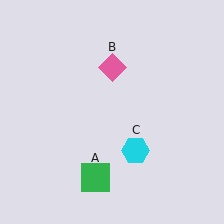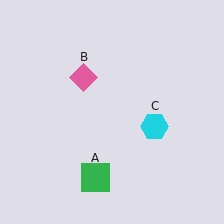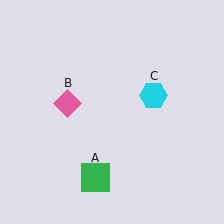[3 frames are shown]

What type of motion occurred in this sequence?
The pink diamond (object B), cyan hexagon (object C) rotated counterclockwise around the center of the scene.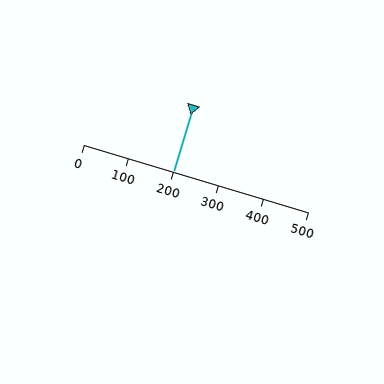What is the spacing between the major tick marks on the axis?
The major ticks are spaced 100 apart.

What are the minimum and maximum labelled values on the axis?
The axis runs from 0 to 500.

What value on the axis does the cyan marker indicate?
The marker indicates approximately 200.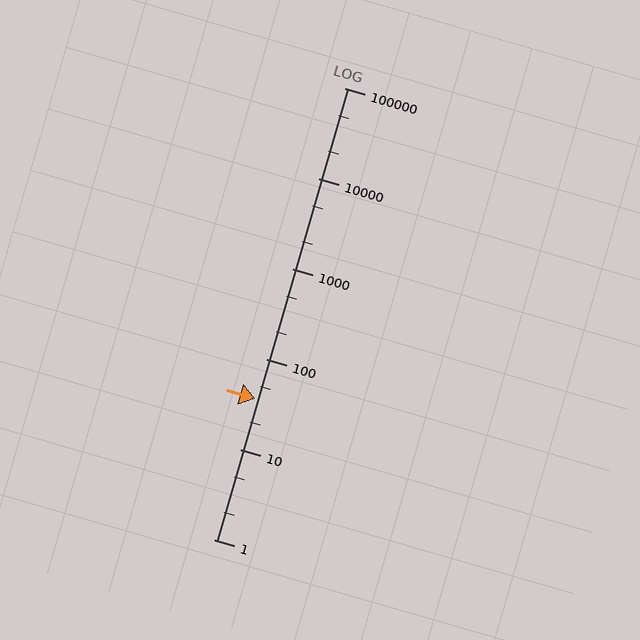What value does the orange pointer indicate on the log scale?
The pointer indicates approximately 36.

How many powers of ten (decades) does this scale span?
The scale spans 5 decades, from 1 to 100000.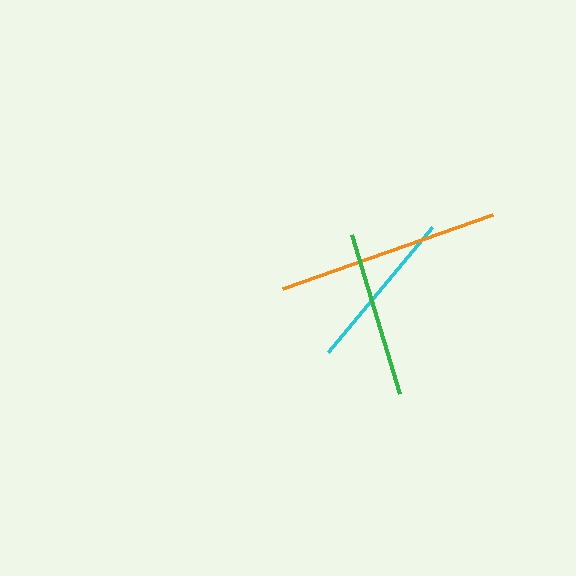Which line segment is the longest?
The orange line is the longest at approximately 223 pixels.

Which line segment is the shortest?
The cyan line is the shortest at approximately 162 pixels.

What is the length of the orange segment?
The orange segment is approximately 223 pixels long.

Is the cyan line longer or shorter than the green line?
The green line is longer than the cyan line.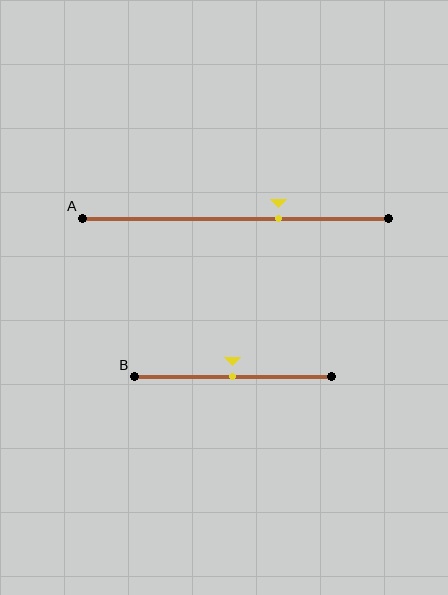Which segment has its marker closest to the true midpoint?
Segment B has its marker closest to the true midpoint.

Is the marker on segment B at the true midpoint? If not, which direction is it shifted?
Yes, the marker on segment B is at the true midpoint.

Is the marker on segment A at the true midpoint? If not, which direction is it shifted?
No, the marker on segment A is shifted to the right by about 14% of the segment length.